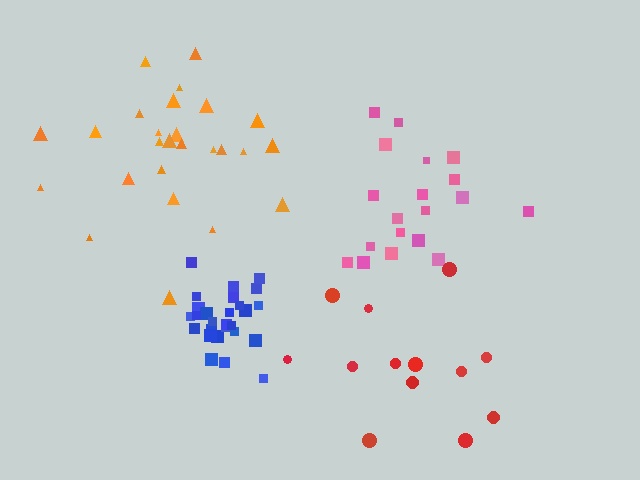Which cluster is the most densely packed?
Blue.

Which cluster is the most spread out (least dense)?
Red.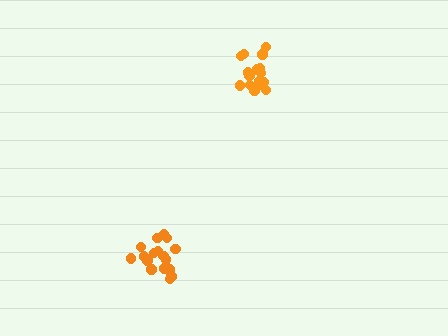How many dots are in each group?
Group 1: 17 dots, Group 2: 18 dots (35 total).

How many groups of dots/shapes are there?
There are 2 groups.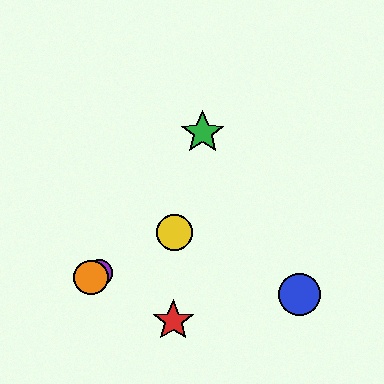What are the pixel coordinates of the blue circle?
The blue circle is at (300, 295).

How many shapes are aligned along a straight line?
3 shapes (the yellow circle, the purple circle, the orange circle) are aligned along a straight line.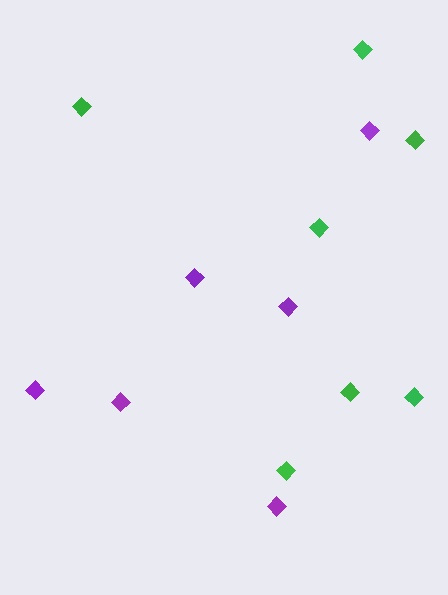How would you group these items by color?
There are 2 groups: one group of purple diamonds (6) and one group of green diamonds (7).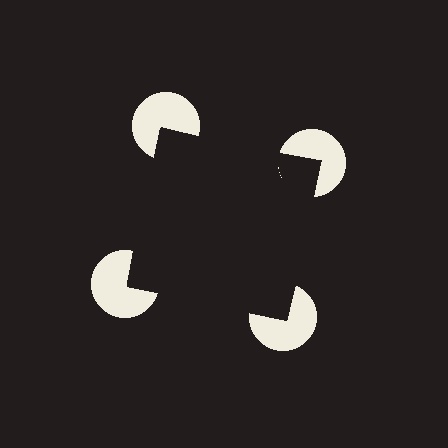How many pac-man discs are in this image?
There are 4 — one at each vertex of the illusory square.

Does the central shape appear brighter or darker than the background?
It typically appears slightly darker than the background, even though no actual brightness change is drawn.